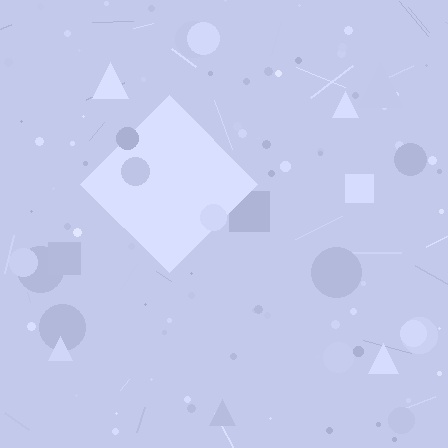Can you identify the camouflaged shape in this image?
The camouflaged shape is a diamond.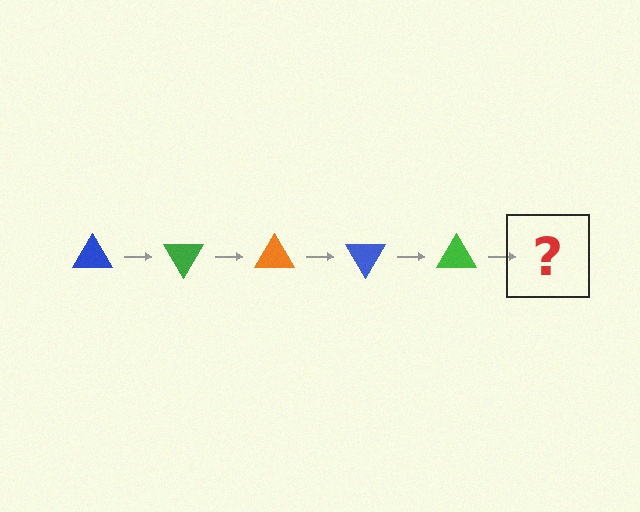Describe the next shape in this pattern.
It should be an orange triangle, rotated 300 degrees from the start.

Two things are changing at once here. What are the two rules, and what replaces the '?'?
The two rules are that it rotates 60 degrees each step and the color cycles through blue, green, and orange. The '?' should be an orange triangle, rotated 300 degrees from the start.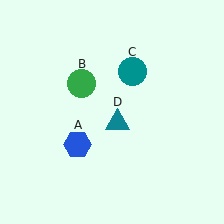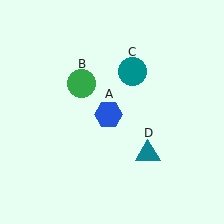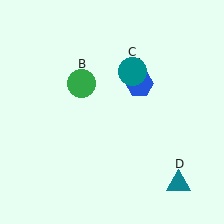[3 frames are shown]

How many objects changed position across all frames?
2 objects changed position: blue hexagon (object A), teal triangle (object D).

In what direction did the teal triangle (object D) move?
The teal triangle (object D) moved down and to the right.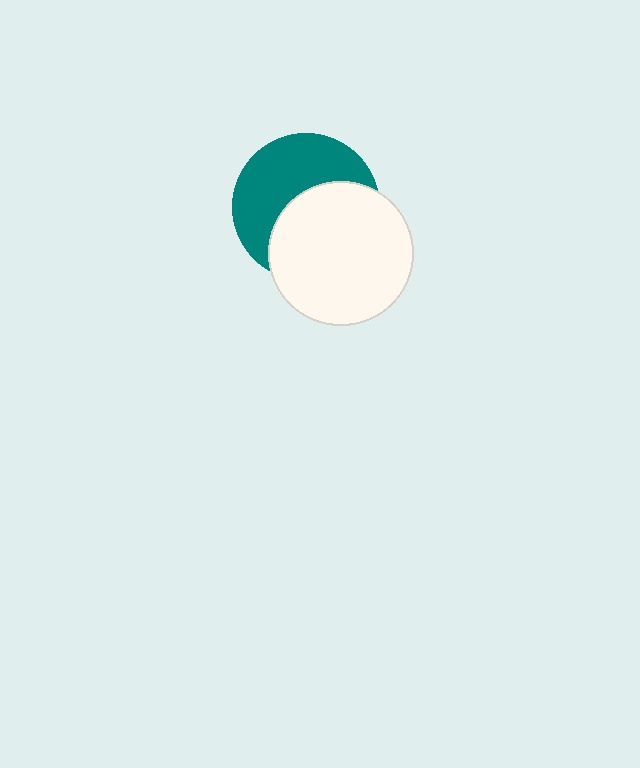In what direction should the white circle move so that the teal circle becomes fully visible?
The white circle should move toward the lower-right. That is the shortest direction to clear the overlap and leave the teal circle fully visible.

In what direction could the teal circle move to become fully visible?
The teal circle could move toward the upper-left. That would shift it out from behind the white circle entirely.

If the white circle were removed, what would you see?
You would see the complete teal circle.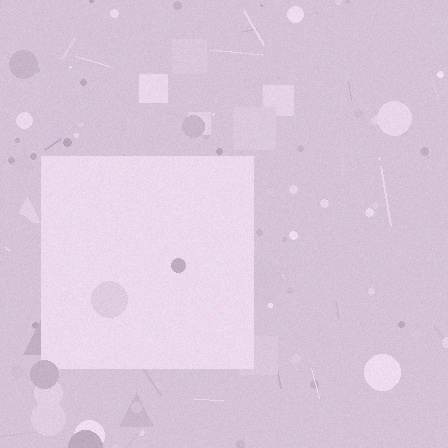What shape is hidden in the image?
A square is hidden in the image.